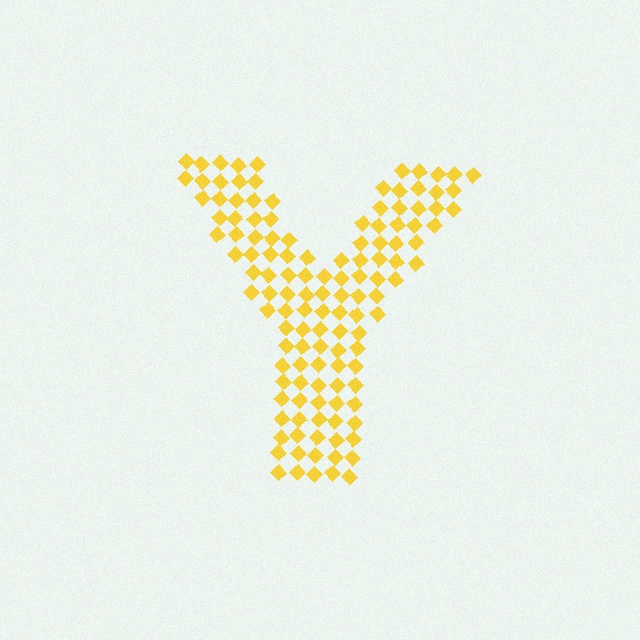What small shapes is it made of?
It is made of small diamonds.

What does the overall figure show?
The overall figure shows the letter Y.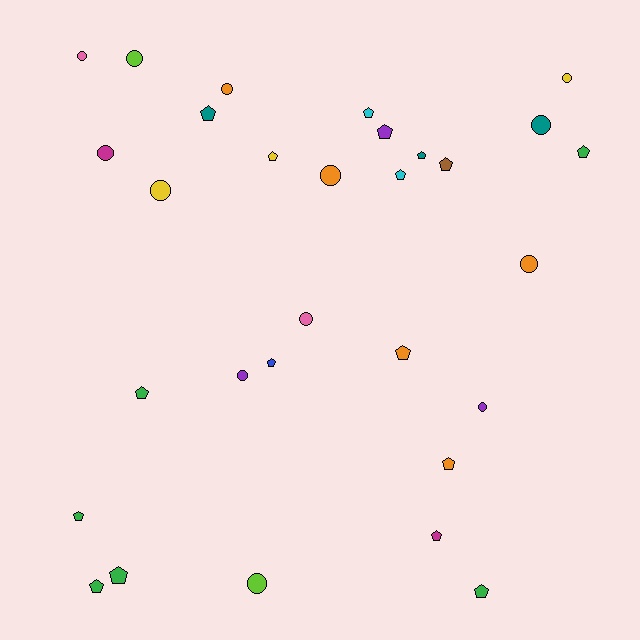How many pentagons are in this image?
There are 17 pentagons.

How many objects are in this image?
There are 30 objects.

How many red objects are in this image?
There are no red objects.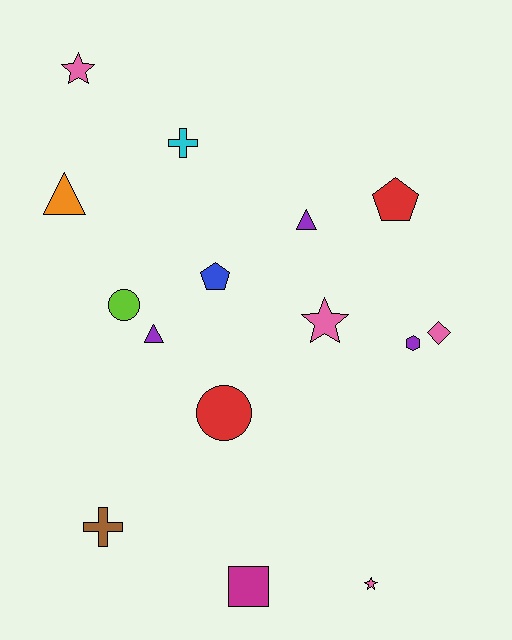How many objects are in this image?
There are 15 objects.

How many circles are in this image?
There are 2 circles.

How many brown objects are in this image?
There is 1 brown object.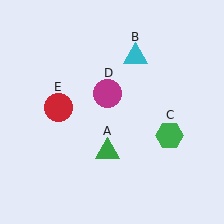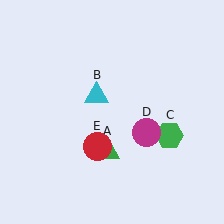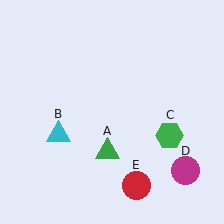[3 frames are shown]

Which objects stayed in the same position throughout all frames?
Green triangle (object A) and green hexagon (object C) remained stationary.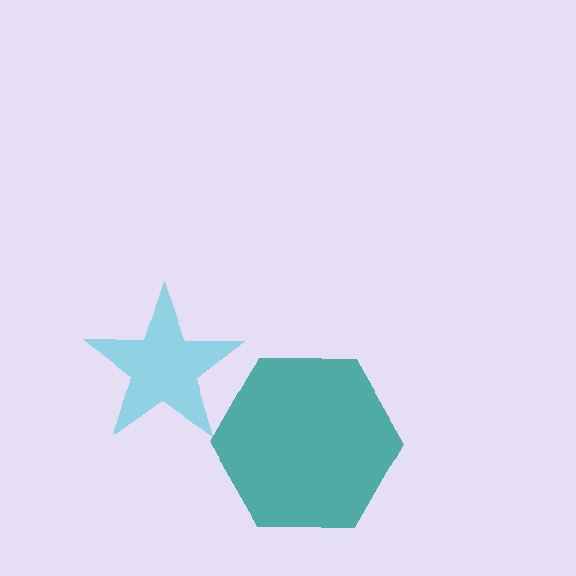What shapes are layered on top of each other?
The layered shapes are: a cyan star, a teal hexagon.